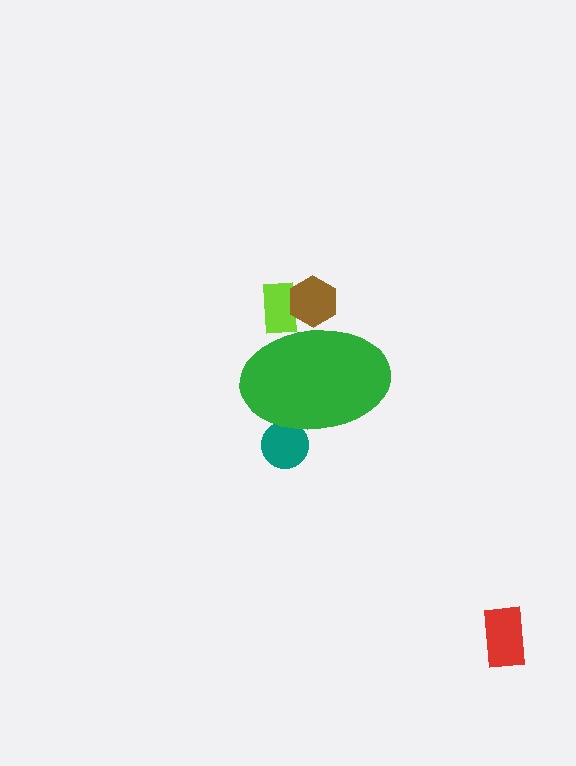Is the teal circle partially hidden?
Yes, the teal circle is partially hidden behind the green ellipse.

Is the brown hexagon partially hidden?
Yes, the brown hexagon is partially hidden behind the green ellipse.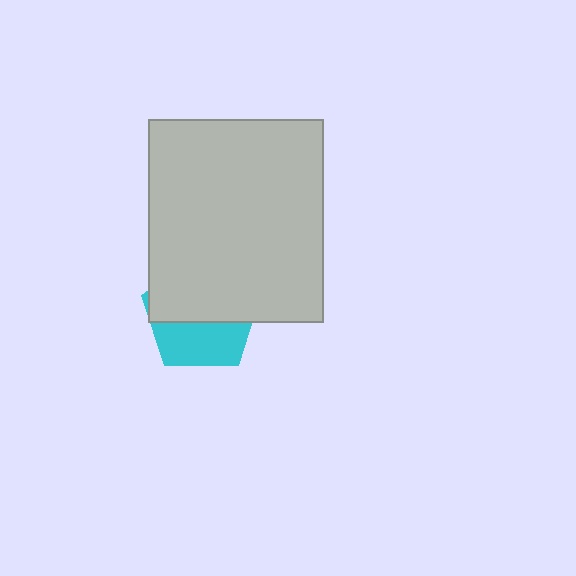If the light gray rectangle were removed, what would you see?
You would see the complete cyan pentagon.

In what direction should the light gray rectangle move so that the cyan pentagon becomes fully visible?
The light gray rectangle should move up. That is the shortest direction to clear the overlap and leave the cyan pentagon fully visible.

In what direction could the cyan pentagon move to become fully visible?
The cyan pentagon could move down. That would shift it out from behind the light gray rectangle entirely.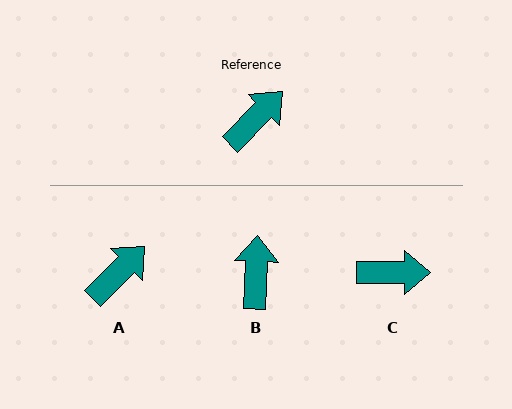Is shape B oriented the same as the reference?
No, it is off by about 42 degrees.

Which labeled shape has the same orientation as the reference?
A.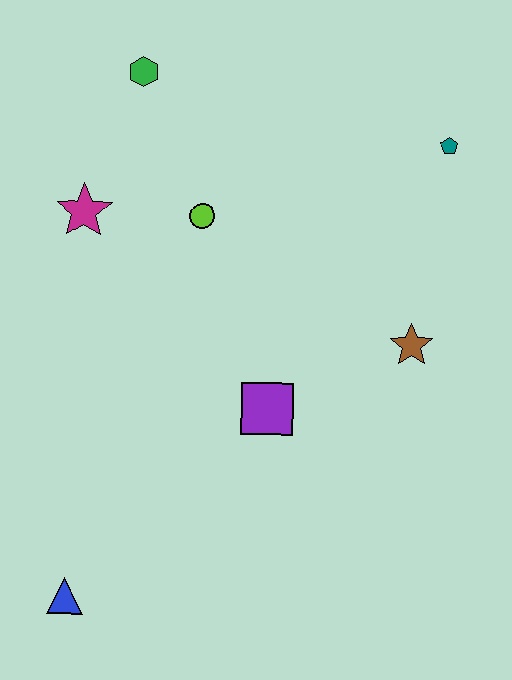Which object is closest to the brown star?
The purple square is closest to the brown star.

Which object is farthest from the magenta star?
The blue triangle is farthest from the magenta star.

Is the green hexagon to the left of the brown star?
Yes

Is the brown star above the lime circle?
No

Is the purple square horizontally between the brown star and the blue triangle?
Yes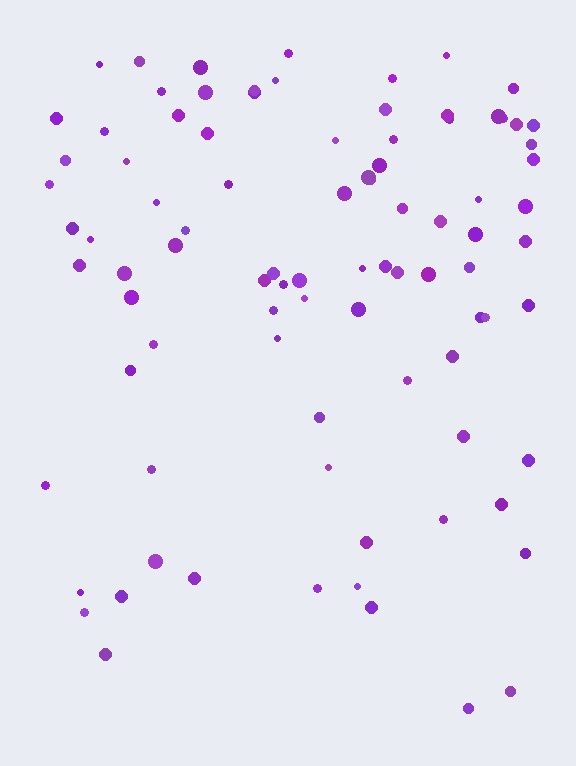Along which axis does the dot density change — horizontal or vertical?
Vertical.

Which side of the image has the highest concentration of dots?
The top.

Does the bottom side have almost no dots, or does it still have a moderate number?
Still a moderate number, just noticeably fewer than the top.